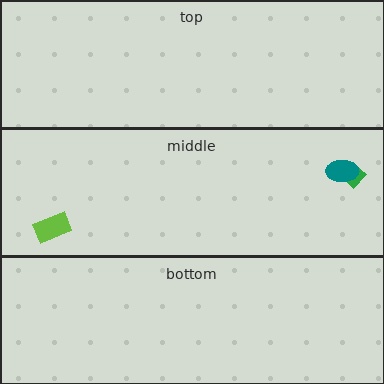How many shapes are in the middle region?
3.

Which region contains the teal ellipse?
The middle region.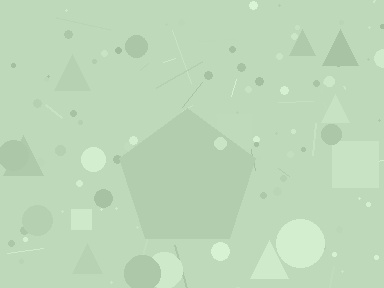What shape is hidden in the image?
A pentagon is hidden in the image.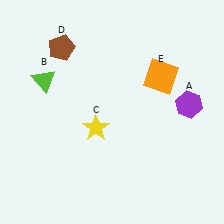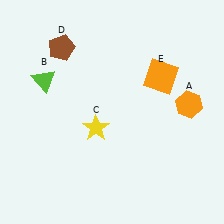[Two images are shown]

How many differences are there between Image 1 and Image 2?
There is 1 difference between the two images.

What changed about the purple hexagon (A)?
In Image 1, A is purple. In Image 2, it changed to orange.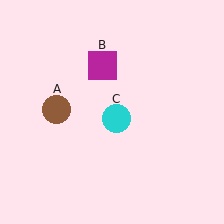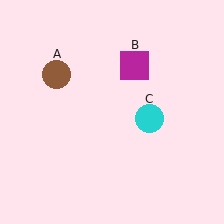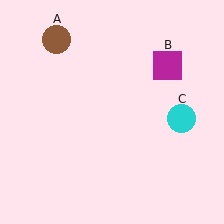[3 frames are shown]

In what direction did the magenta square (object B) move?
The magenta square (object B) moved right.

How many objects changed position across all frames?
3 objects changed position: brown circle (object A), magenta square (object B), cyan circle (object C).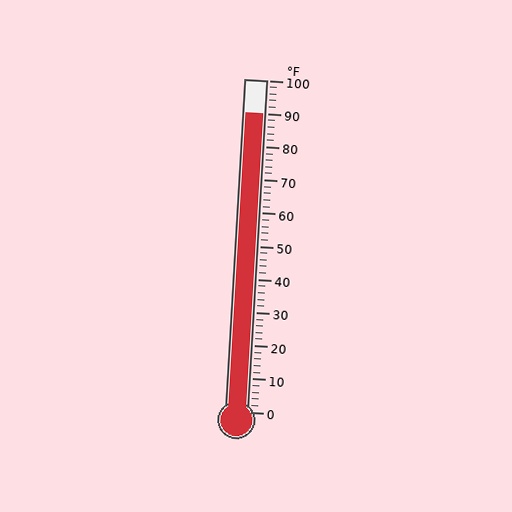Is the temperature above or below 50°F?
The temperature is above 50°F.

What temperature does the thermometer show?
The thermometer shows approximately 90°F.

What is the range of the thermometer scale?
The thermometer scale ranges from 0°F to 100°F.